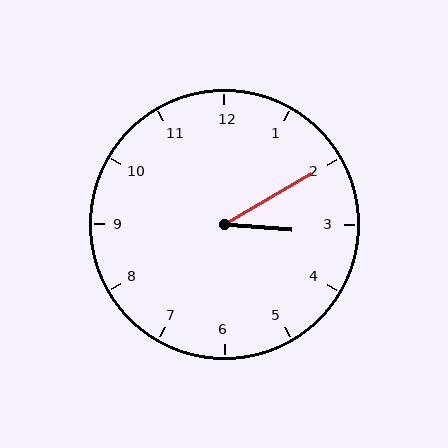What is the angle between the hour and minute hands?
Approximately 35 degrees.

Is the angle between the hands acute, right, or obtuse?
It is acute.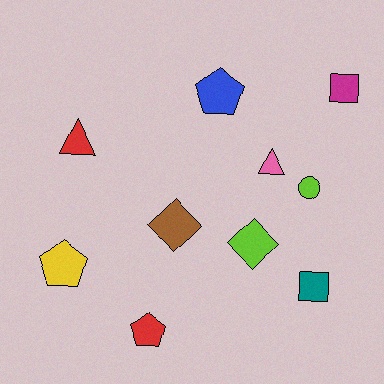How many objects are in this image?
There are 10 objects.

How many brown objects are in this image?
There is 1 brown object.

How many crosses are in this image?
There are no crosses.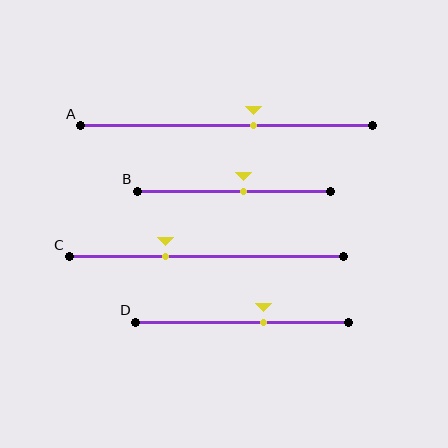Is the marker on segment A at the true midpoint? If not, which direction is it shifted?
No, the marker on segment A is shifted to the right by about 9% of the segment length.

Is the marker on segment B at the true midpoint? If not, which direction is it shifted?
No, the marker on segment B is shifted to the right by about 5% of the segment length.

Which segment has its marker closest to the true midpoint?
Segment B has its marker closest to the true midpoint.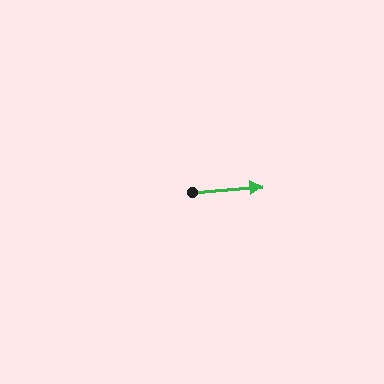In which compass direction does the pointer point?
East.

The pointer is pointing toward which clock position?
Roughly 3 o'clock.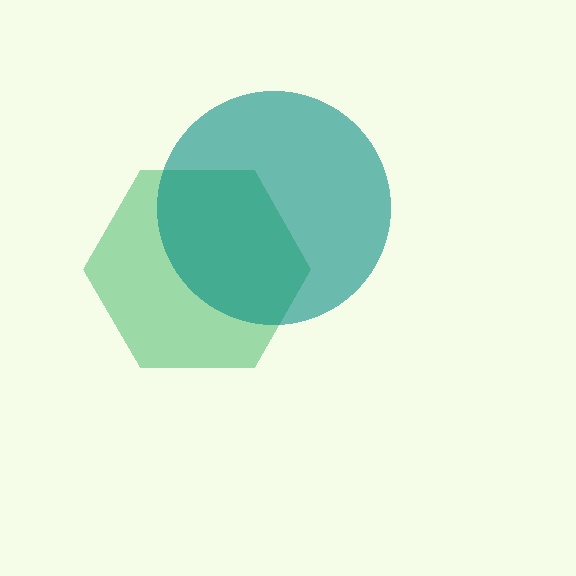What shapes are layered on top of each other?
The layered shapes are: a green hexagon, a teal circle.